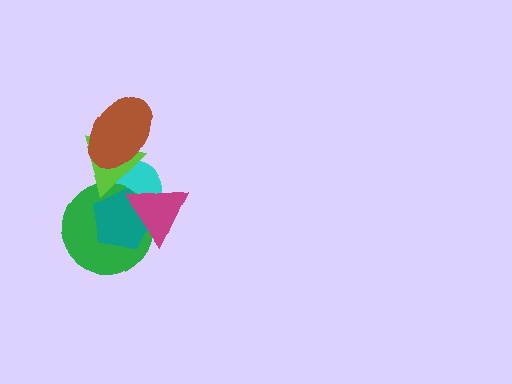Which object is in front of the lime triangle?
The brown ellipse is in front of the lime triangle.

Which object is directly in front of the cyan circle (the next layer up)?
The green circle is directly in front of the cyan circle.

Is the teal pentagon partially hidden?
Yes, it is partially covered by another shape.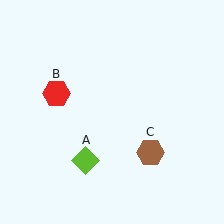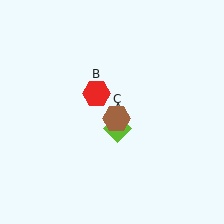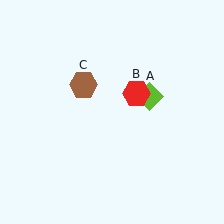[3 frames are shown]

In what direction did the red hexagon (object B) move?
The red hexagon (object B) moved right.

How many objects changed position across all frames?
3 objects changed position: lime diamond (object A), red hexagon (object B), brown hexagon (object C).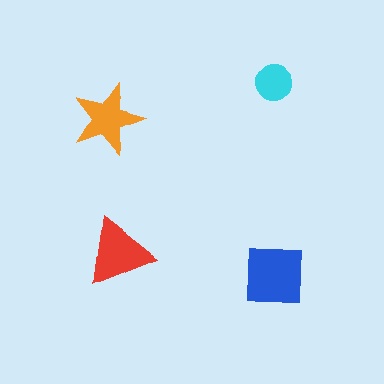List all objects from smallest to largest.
The cyan circle, the orange star, the red triangle, the blue square.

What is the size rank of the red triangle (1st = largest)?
2nd.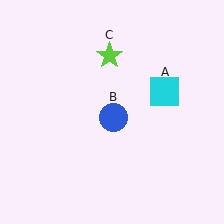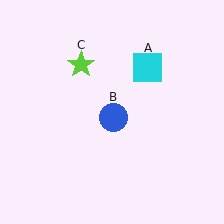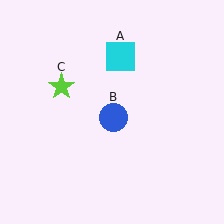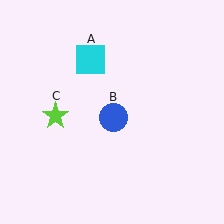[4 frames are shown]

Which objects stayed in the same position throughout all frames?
Blue circle (object B) remained stationary.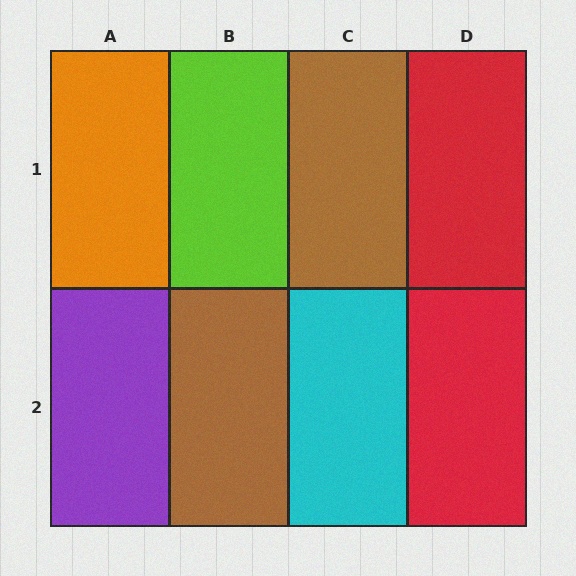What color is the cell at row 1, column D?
Red.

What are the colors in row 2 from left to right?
Purple, brown, cyan, red.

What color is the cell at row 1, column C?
Brown.